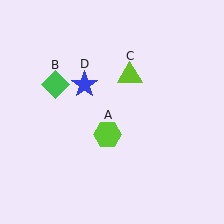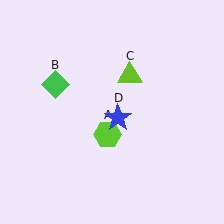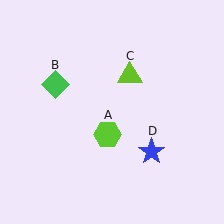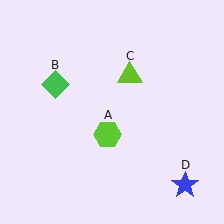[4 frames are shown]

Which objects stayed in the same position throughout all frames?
Lime hexagon (object A) and green diamond (object B) and lime triangle (object C) remained stationary.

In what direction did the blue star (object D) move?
The blue star (object D) moved down and to the right.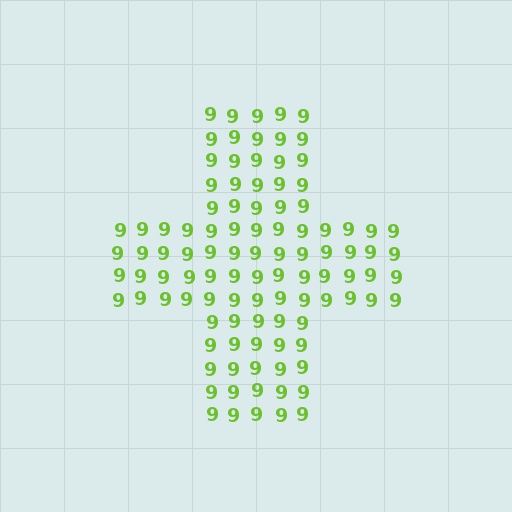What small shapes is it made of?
It is made of small digit 9's.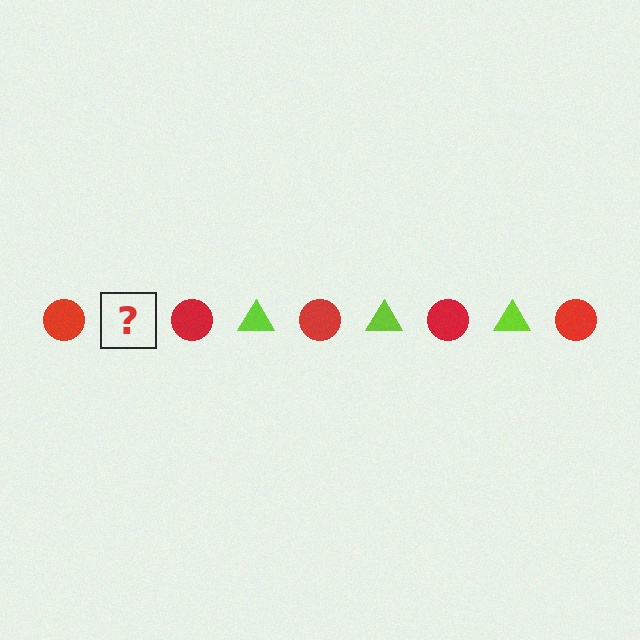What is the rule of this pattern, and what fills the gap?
The rule is that the pattern alternates between red circle and lime triangle. The gap should be filled with a lime triangle.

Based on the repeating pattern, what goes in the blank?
The blank should be a lime triangle.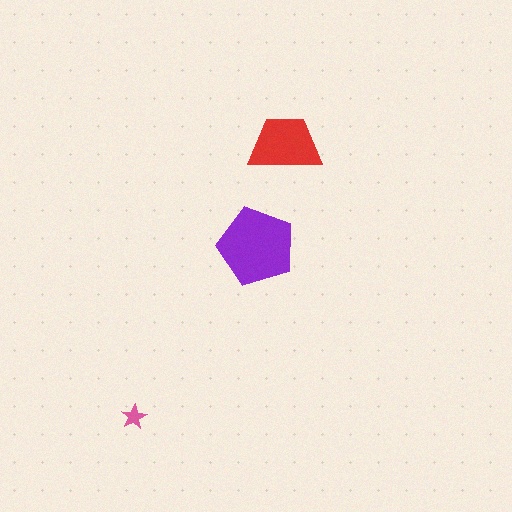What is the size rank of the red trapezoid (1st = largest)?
2nd.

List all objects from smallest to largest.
The pink star, the red trapezoid, the purple pentagon.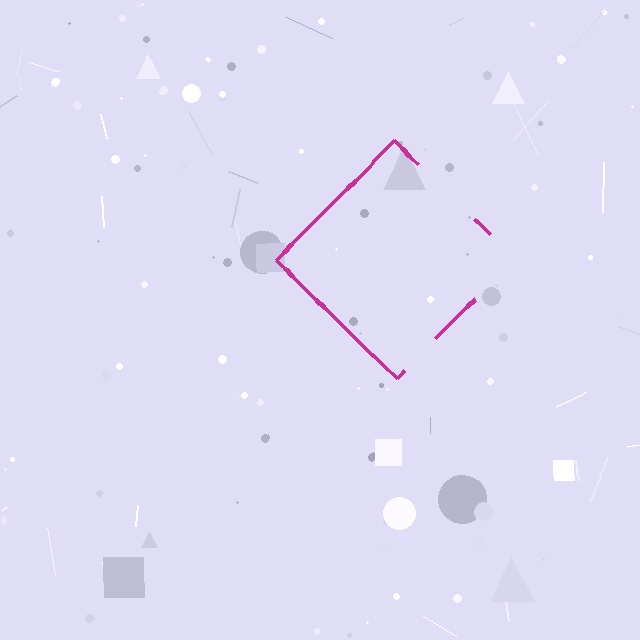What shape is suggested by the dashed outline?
The dashed outline suggests a diamond.